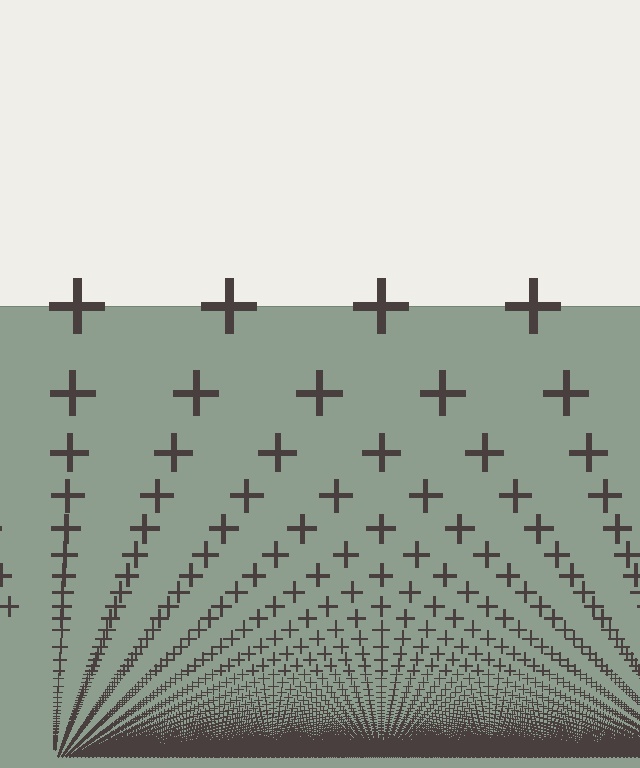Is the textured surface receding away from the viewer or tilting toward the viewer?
The surface appears to tilt toward the viewer. Texture elements get larger and sparser toward the top.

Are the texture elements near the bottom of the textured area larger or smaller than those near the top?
Smaller. The gradient is inverted — elements near the bottom are smaller and denser.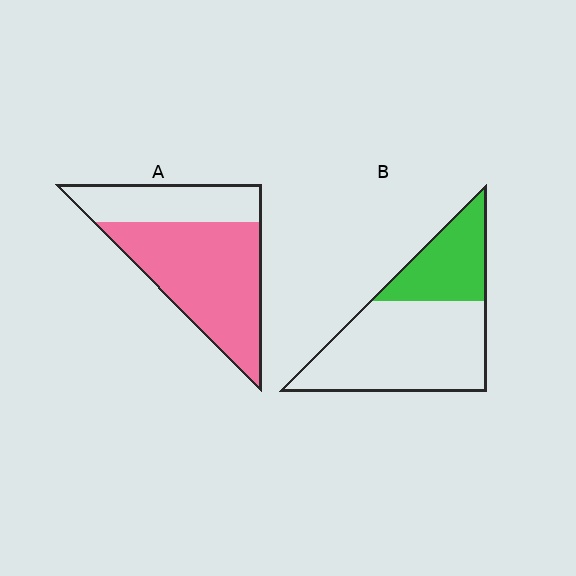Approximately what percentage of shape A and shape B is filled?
A is approximately 65% and B is approximately 30%.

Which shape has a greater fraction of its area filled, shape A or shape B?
Shape A.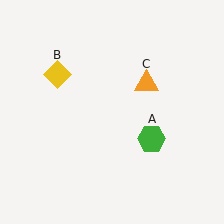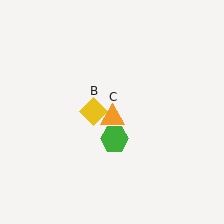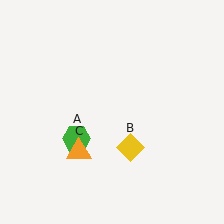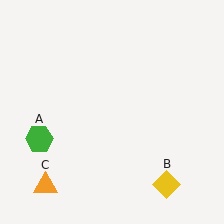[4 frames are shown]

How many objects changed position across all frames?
3 objects changed position: green hexagon (object A), yellow diamond (object B), orange triangle (object C).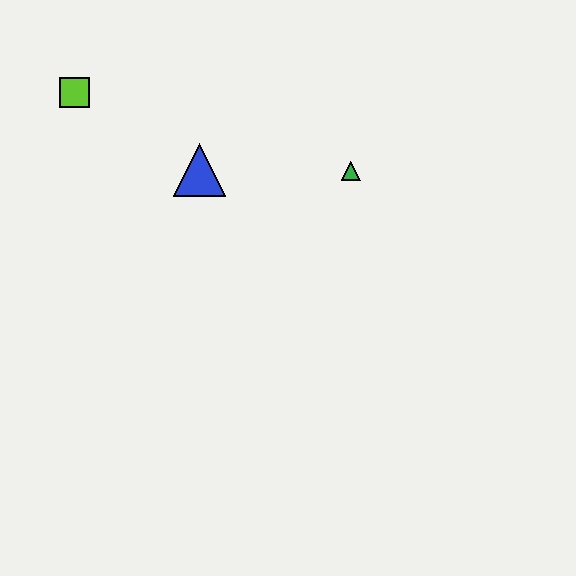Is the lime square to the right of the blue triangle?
No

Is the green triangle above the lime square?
No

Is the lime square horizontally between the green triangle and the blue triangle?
No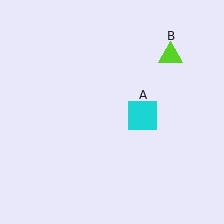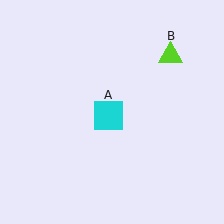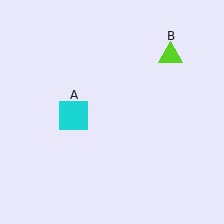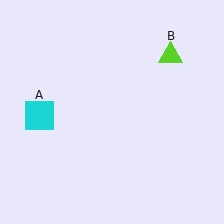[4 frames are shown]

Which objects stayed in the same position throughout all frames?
Lime triangle (object B) remained stationary.